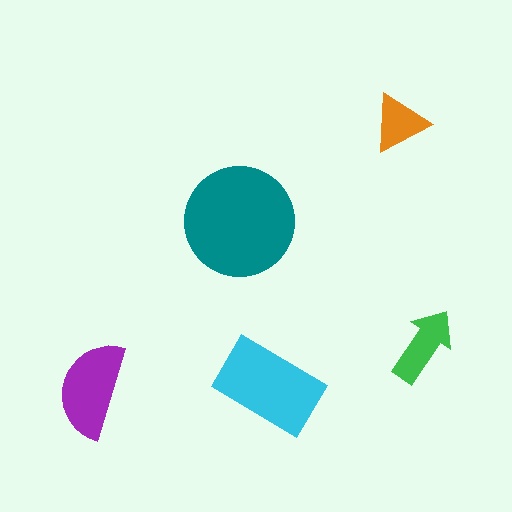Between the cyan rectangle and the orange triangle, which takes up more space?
The cyan rectangle.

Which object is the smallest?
The orange triangle.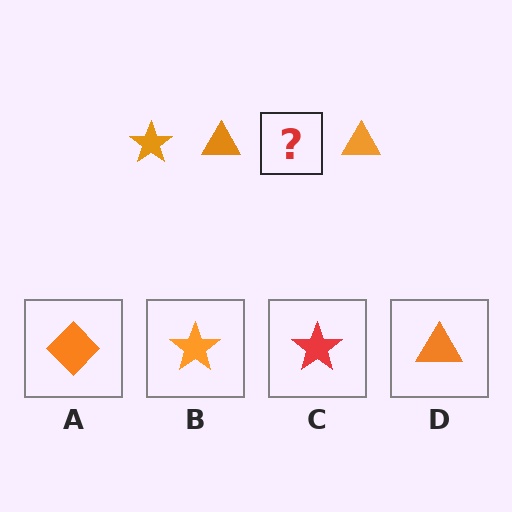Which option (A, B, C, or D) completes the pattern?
B.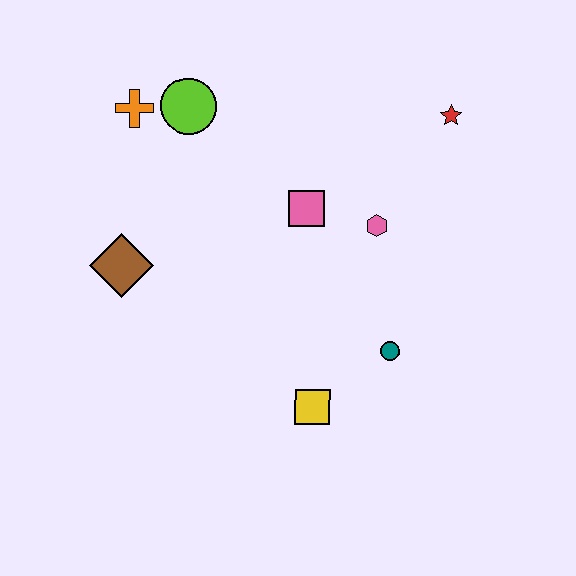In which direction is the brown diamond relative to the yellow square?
The brown diamond is to the left of the yellow square.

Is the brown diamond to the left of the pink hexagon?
Yes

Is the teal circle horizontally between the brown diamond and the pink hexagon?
No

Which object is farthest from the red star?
The brown diamond is farthest from the red star.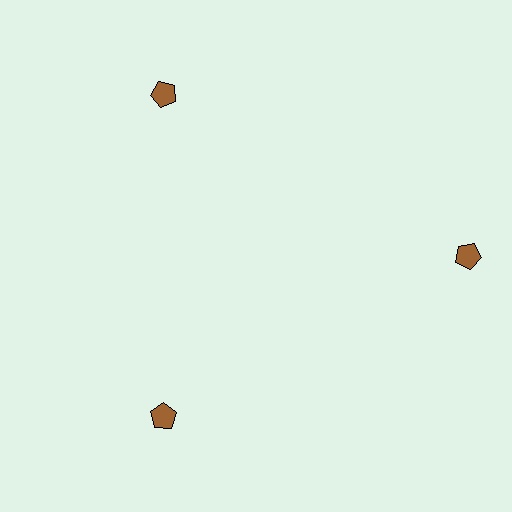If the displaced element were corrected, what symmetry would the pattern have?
It would have 3-fold rotational symmetry — the pattern would map onto itself every 120 degrees.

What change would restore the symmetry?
The symmetry would be restored by moving it inward, back onto the ring so that all 3 pentagons sit at equal angles and equal distance from the center.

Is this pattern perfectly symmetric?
No. The 3 brown pentagons are arranged in a ring, but one element near the 3 o'clock position is pushed outward from the center, breaking the 3-fold rotational symmetry.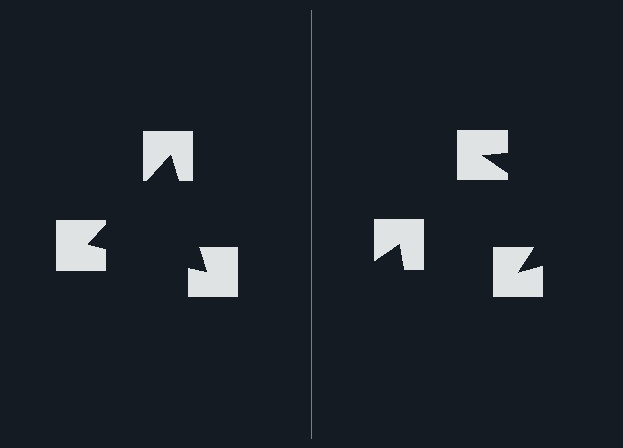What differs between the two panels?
The notched squares are positioned identically on both sides; only the wedge orientations differ. On the left they align to a triangle; on the right they are misaligned.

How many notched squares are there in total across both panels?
6 — 3 on each side.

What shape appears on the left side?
An illusory triangle.